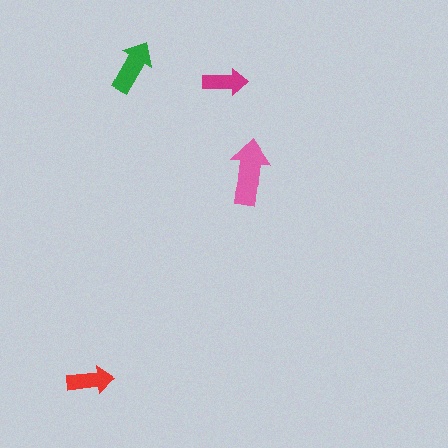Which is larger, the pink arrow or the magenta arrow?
The pink one.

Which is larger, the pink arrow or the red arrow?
The pink one.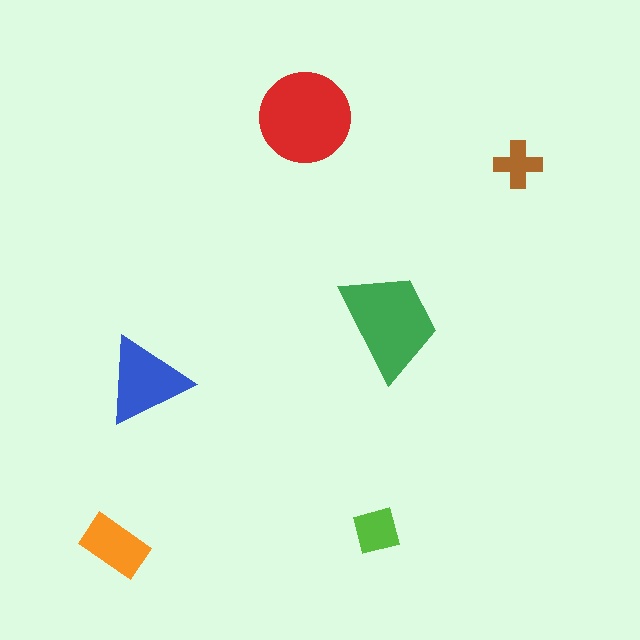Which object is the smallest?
The brown cross.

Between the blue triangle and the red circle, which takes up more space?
The red circle.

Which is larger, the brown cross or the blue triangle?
The blue triangle.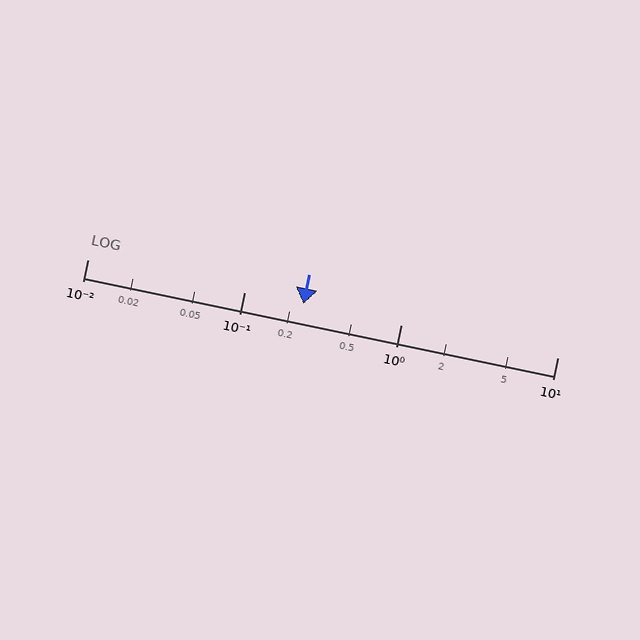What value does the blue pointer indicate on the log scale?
The pointer indicates approximately 0.24.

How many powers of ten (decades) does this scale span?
The scale spans 3 decades, from 0.01 to 10.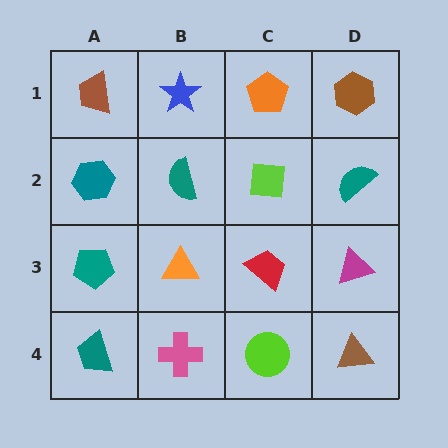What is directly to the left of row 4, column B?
A teal trapezoid.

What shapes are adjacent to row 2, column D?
A brown hexagon (row 1, column D), a magenta triangle (row 3, column D), a lime square (row 2, column C).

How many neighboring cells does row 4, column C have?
3.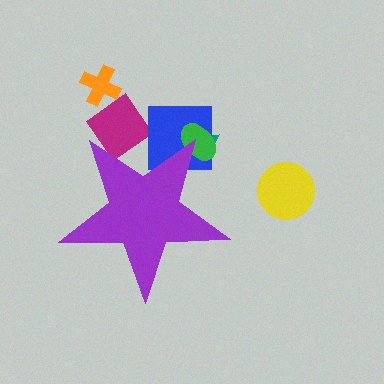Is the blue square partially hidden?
Yes, the blue square is partially hidden behind the purple star.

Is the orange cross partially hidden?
No, the orange cross is fully visible.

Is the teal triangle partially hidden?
Yes, the teal triangle is partially hidden behind the purple star.